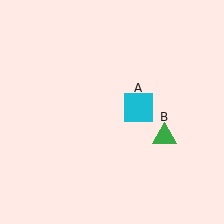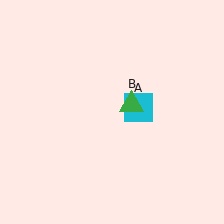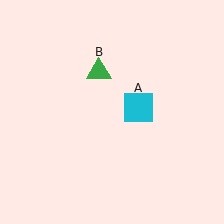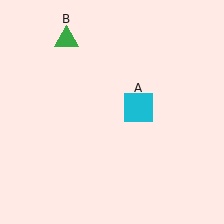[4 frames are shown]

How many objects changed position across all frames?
1 object changed position: green triangle (object B).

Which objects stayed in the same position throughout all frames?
Cyan square (object A) remained stationary.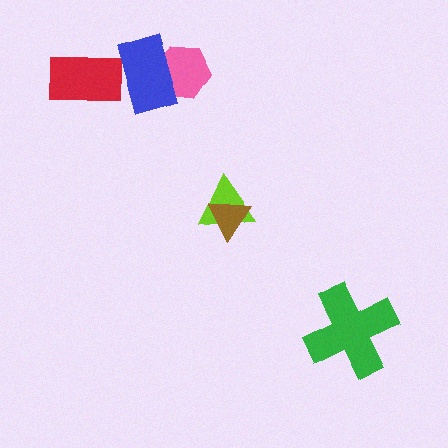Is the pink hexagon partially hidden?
Yes, it is partially covered by another shape.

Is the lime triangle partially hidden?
Yes, it is partially covered by another shape.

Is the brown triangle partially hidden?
No, no other shape covers it.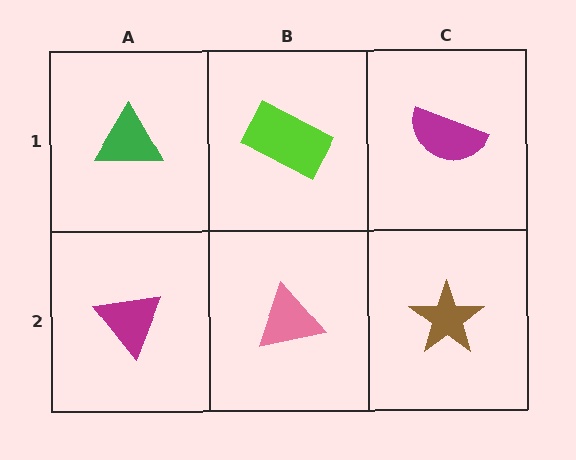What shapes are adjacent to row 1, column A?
A magenta triangle (row 2, column A), a lime rectangle (row 1, column B).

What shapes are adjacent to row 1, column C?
A brown star (row 2, column C), a lime rectangle (row 1, column B).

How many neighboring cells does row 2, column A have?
2.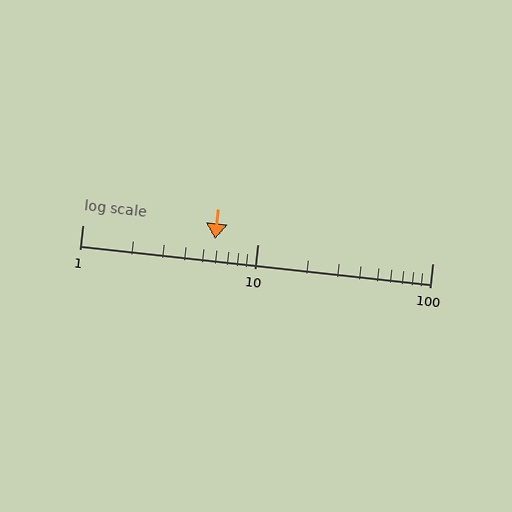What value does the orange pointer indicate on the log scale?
The pointer indicates approximately 5.7.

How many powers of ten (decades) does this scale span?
The scale spans 2 decades, from 1 to 100.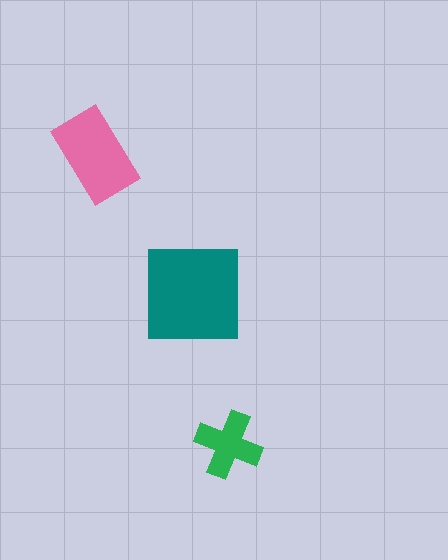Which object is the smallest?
The green cross.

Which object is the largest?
The teal square.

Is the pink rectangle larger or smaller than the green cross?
Larger.